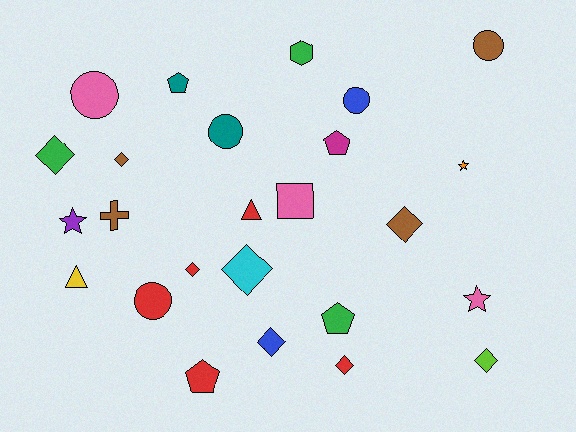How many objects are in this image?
There are 25 objects.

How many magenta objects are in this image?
There is 1 magenta object.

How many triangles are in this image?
There are 2 triangles.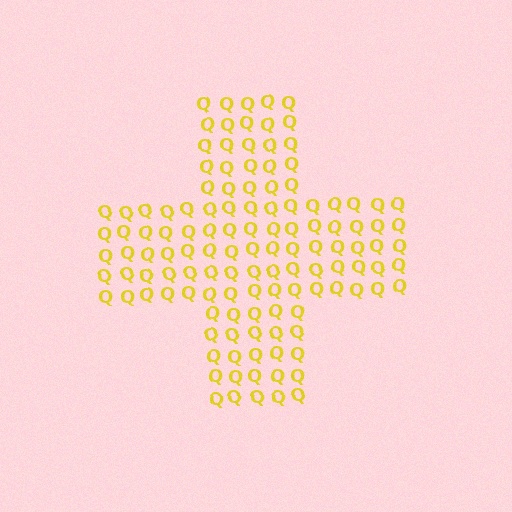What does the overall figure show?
The overall figure shows a cross.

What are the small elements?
The small elements are letter Q's.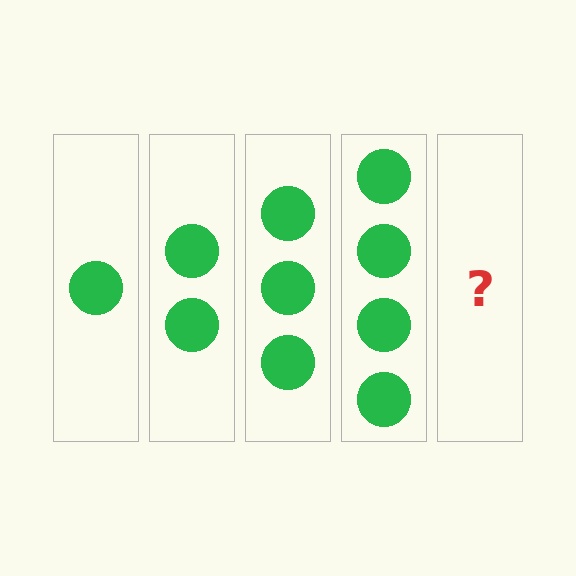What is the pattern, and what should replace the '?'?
The pattern is that each step adds one more circle. The '?' should be 5 circles.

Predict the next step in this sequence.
The next step is 5 circles.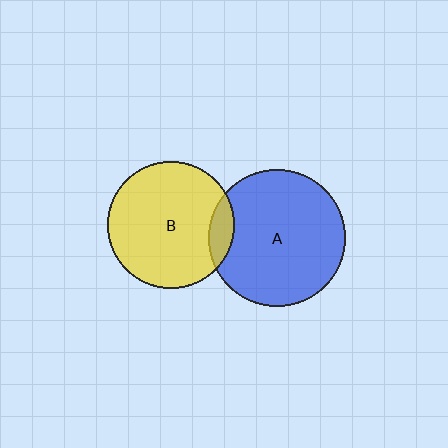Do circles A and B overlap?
Yes.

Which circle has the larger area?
Circle A (blue).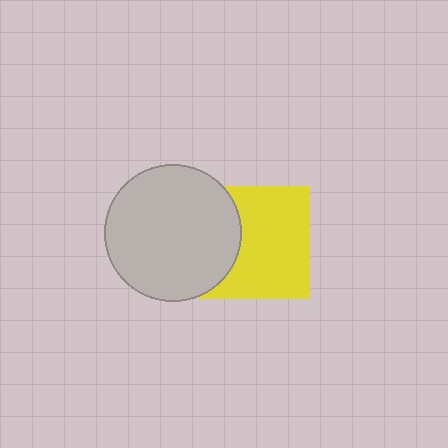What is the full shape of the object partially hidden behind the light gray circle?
The partially hidden object is a yellow square.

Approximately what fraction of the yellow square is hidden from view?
Roughly 31% of the yellow square is hidden behind the light gray circle.